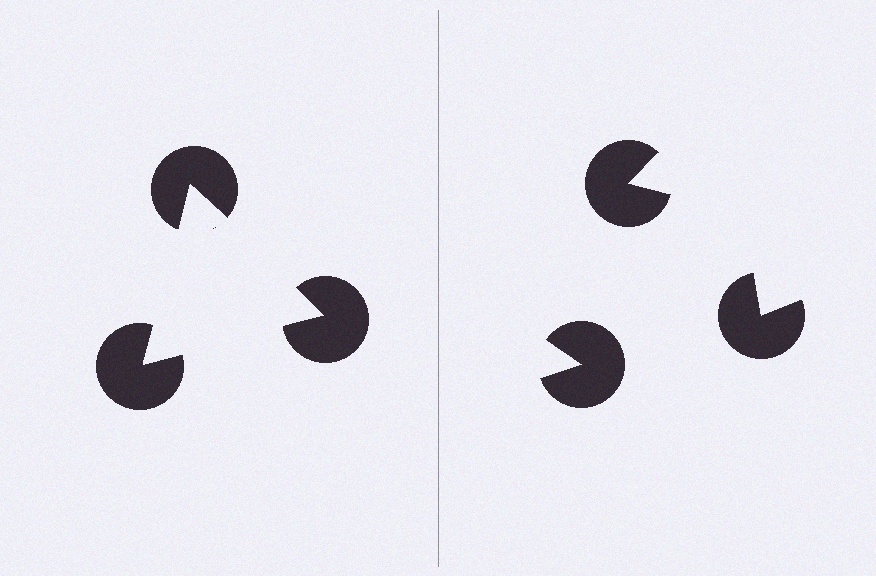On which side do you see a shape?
An illusory triangle appears on the left side. On the right side the wedge cuts are rotated, so no coherent shape forms.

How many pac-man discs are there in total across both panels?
6 — 3 on each side.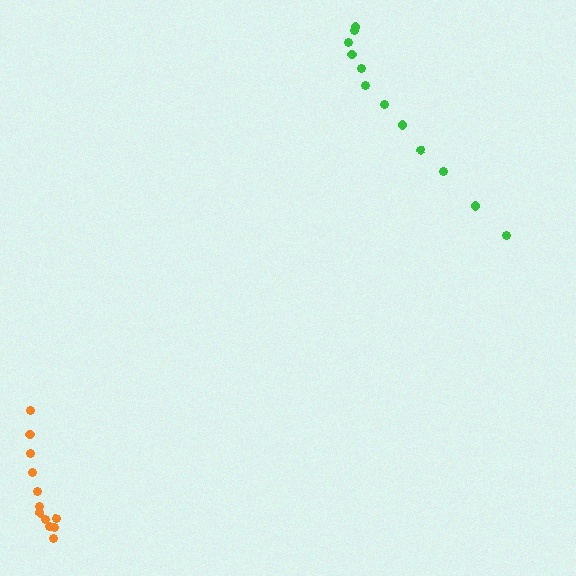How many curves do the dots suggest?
There are 2 distinct paths.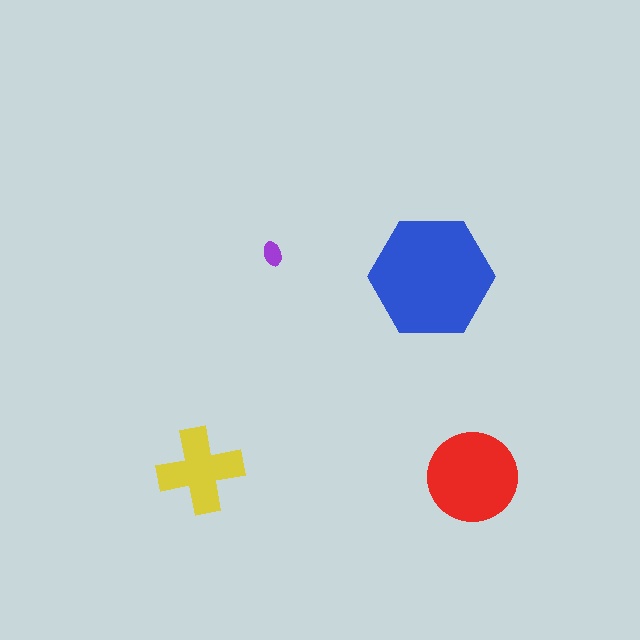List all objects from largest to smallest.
The blue hexagon, the red circle, the yellow cross, the purple ellipse.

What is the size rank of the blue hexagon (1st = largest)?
1st.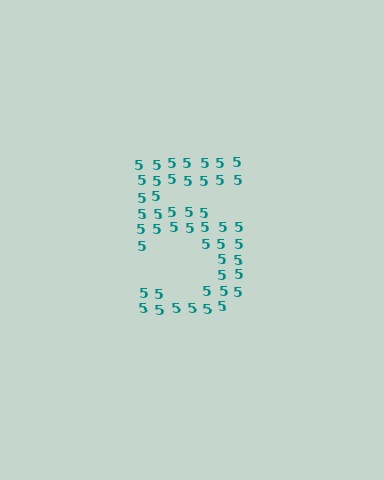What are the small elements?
The small elements are digit 5's.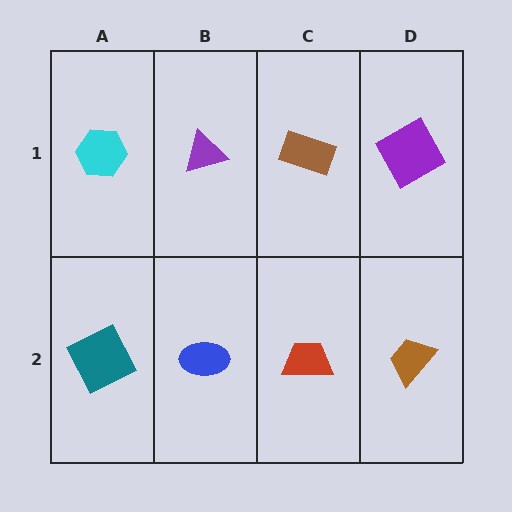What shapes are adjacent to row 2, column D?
A purple square (row 1, column D), a red trapezoid (row 2, column C).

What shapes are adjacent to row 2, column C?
A brown rectangle (row 1, column C), a blue ellipse (row 2, column B), a brown trapezoid (row 2, column D).